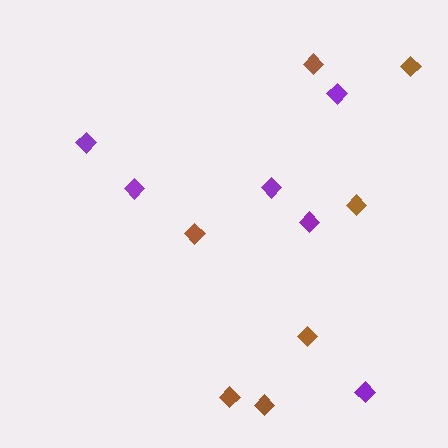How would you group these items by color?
There are 2 groups: one group of brown diamonds (7) and one group of purple diamonds (6).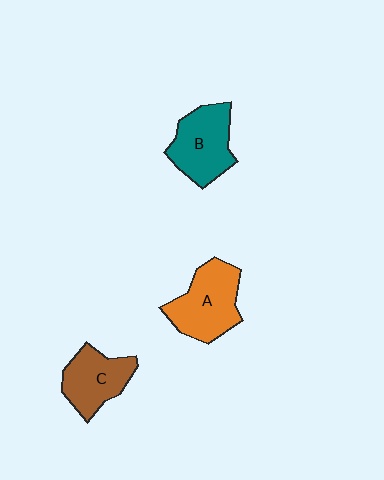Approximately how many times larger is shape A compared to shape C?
Approximately 1.2 times.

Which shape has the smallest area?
Shape C (brown).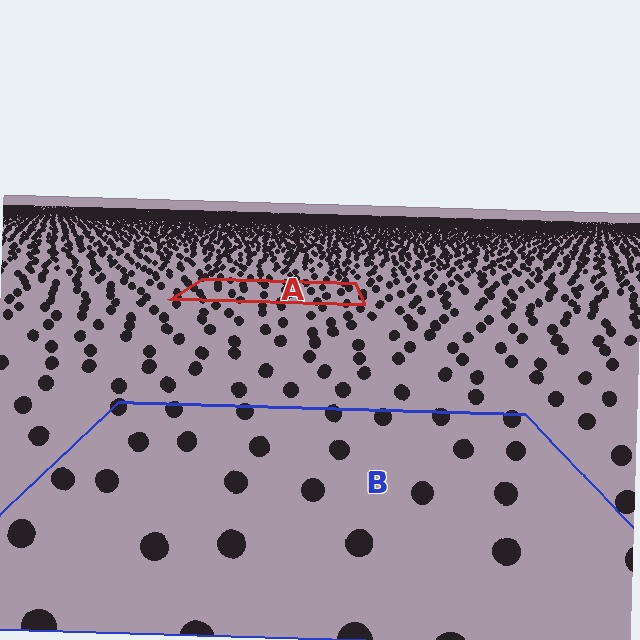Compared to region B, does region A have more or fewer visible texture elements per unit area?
Region A has more texture elements per unit area — they are packed more densely because it is farther away.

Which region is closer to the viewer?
Region B is closer. The texture elements there are larger and more spread out.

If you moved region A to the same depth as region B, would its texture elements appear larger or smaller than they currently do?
They would appear larger. At a closer depth, the same texture elements are projected at a bigger on-screen size.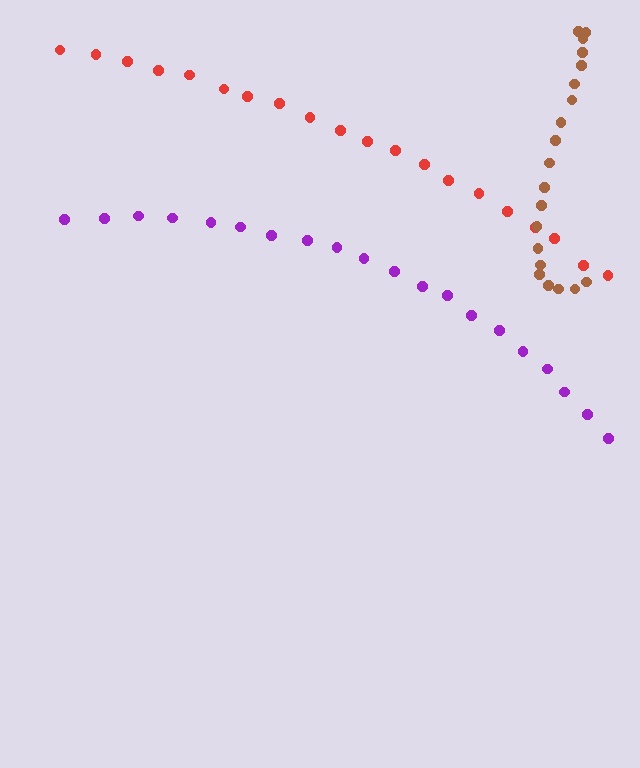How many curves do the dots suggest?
There are 3 distinct paths.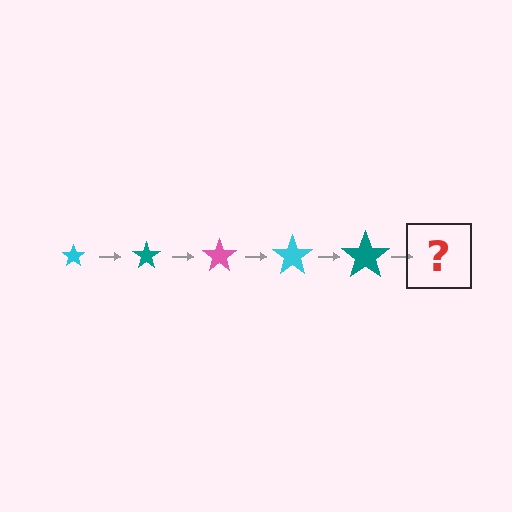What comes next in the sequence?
The next element should be a pink star, larger than the previous one.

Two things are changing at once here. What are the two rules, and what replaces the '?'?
The two rules are that the star grows larger each step and the color cycles through cyan, teal, and pink. The '?' should be a pink star, larger than the previous one.